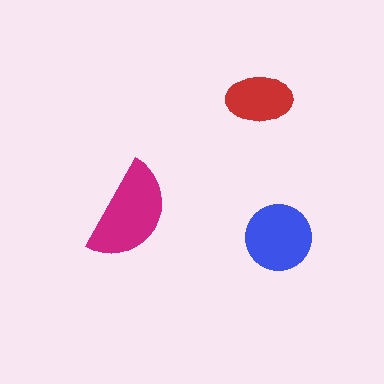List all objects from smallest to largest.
The red ellipse, the blue circle, the magenta semicircle.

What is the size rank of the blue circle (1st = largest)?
2nd.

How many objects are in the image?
There are 3 objects in the image.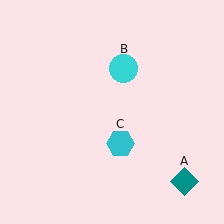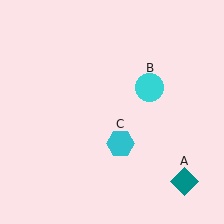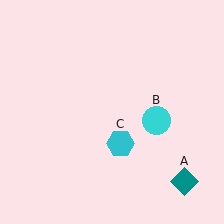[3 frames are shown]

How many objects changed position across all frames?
1 object changed position: cyan circle (object B).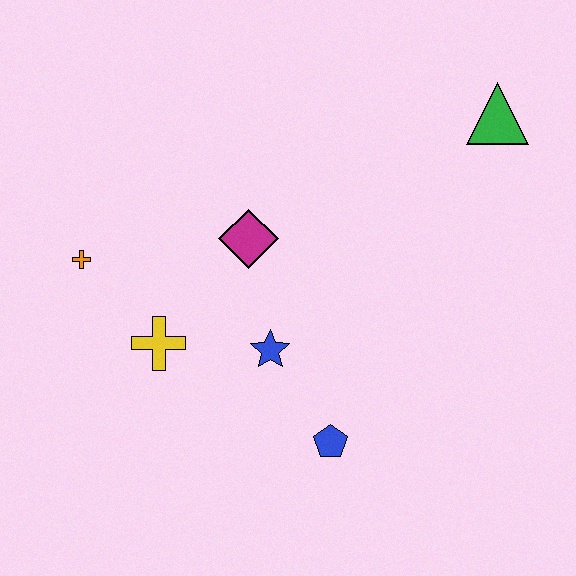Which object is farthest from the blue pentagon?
The green triangle is farthest from the blue pentagon.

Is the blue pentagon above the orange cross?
No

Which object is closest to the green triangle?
The magenta diamond is closest to the green triangle.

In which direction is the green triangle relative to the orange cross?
The green triangle is to the right of the orange cross.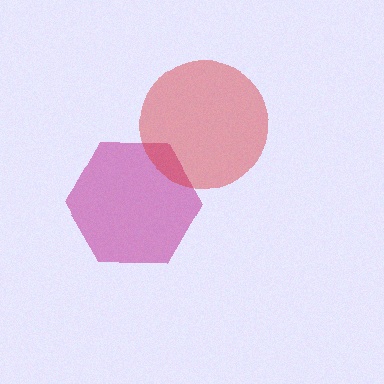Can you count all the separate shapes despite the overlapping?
Yes, there are 2 separate shapes.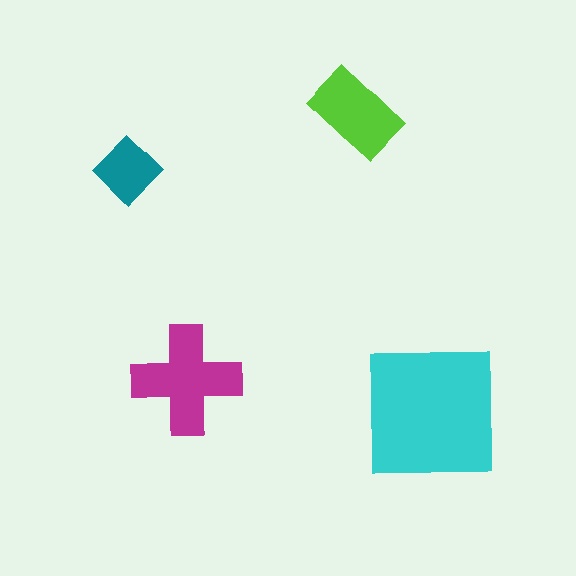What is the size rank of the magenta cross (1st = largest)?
2nd.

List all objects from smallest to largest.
The teal diamond, the lime rectangle, the magenta cross, the cyan square.